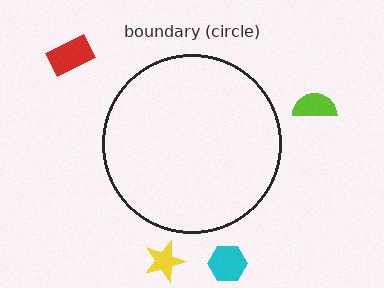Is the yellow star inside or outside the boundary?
Outside.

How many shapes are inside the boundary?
0 inside, 4 outside.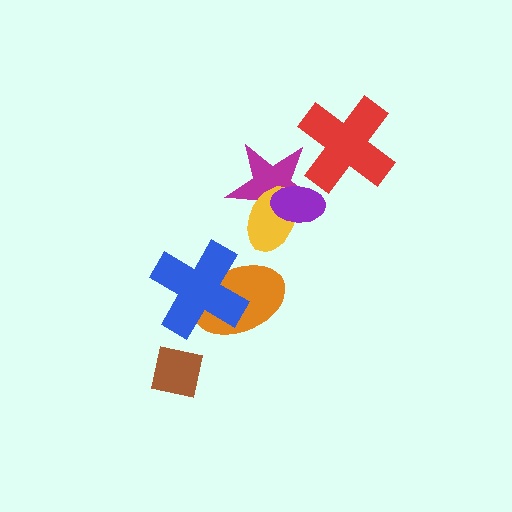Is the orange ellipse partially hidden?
Yes, it is partially covered by another shape.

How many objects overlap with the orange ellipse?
1 object overlaps with the orange ellipse.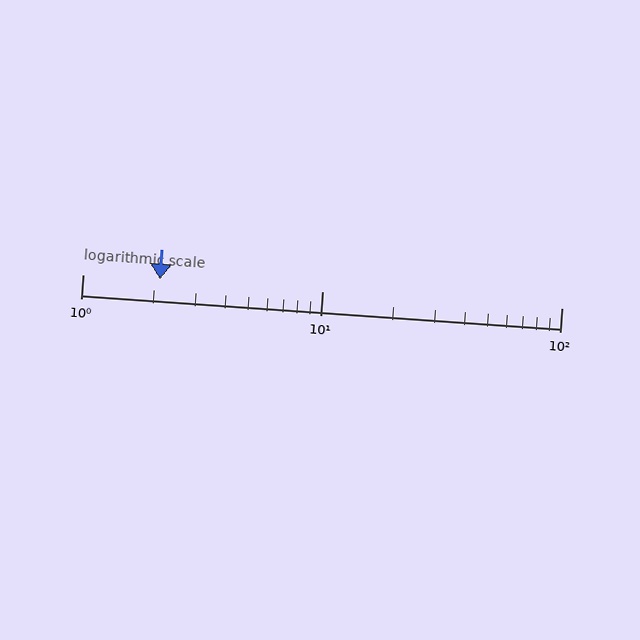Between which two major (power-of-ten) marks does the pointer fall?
The pointer is between 1 and 10.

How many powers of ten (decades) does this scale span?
The scale spans 2 decades, from 1 to 100.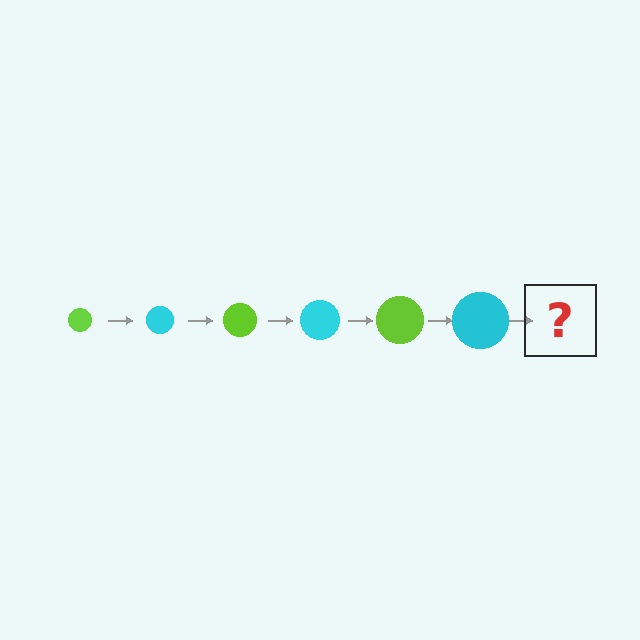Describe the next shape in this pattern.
It should be a lime circle, larger than the previous one.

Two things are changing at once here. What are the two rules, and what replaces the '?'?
The two rules are that the circle grows larger each step and the color cycles through lime and cyan. The '?' should be a lime circle, larger than the previous one.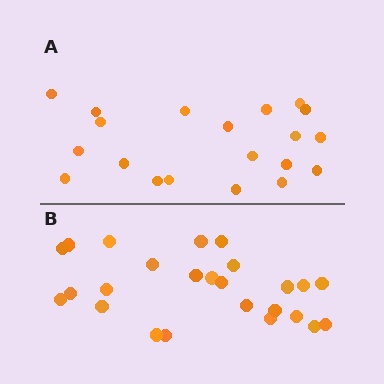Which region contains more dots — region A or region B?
Region B (the bottom region) has more dots.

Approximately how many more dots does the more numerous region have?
Region B has about 5 more dots than region A.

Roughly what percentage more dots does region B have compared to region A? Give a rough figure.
About 25% more.